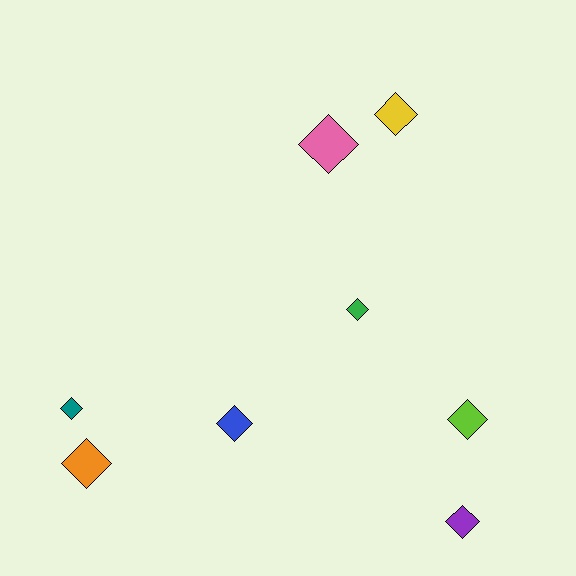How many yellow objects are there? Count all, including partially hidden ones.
There is 1 yellow object.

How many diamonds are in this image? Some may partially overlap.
There are 8 diamonds.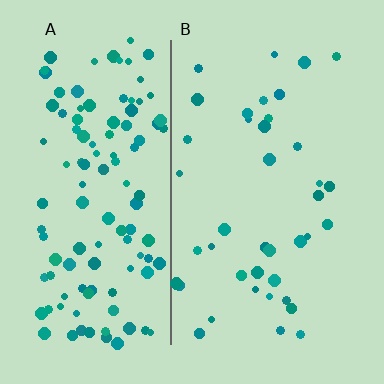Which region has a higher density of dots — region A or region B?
A (the left).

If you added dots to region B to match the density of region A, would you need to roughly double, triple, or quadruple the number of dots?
Approximately triple.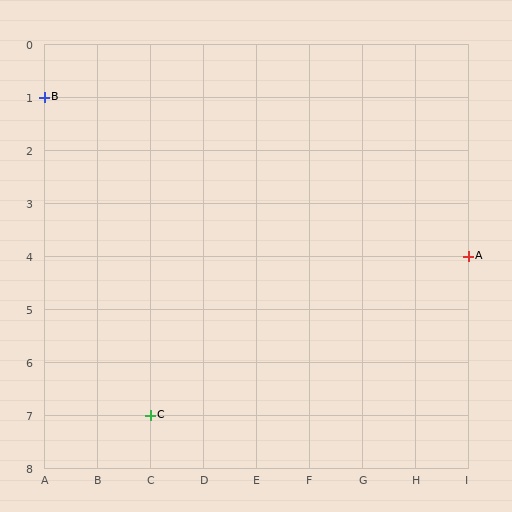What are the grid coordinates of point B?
Point B is at grid coordinates (A, 1).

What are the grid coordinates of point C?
Point C is at grid coordinates (C, 7).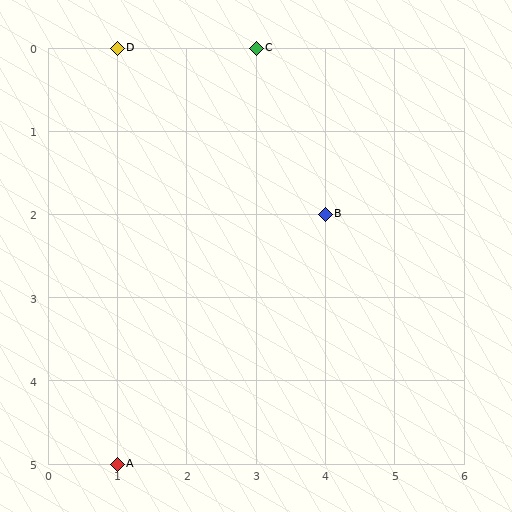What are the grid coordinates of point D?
Point D is at grid coordinates (1, 0).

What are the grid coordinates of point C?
Point C is at grid coordinates (3, 0).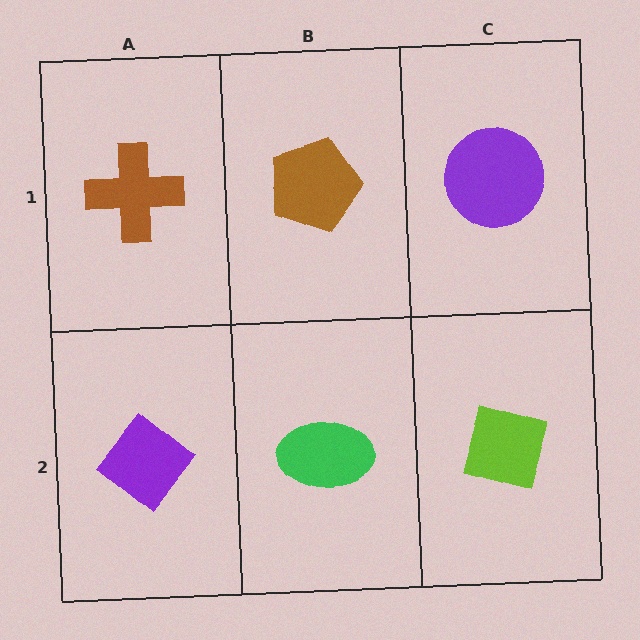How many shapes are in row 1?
3 shapes.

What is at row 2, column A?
A purple diamond.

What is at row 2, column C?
A lime diamond.